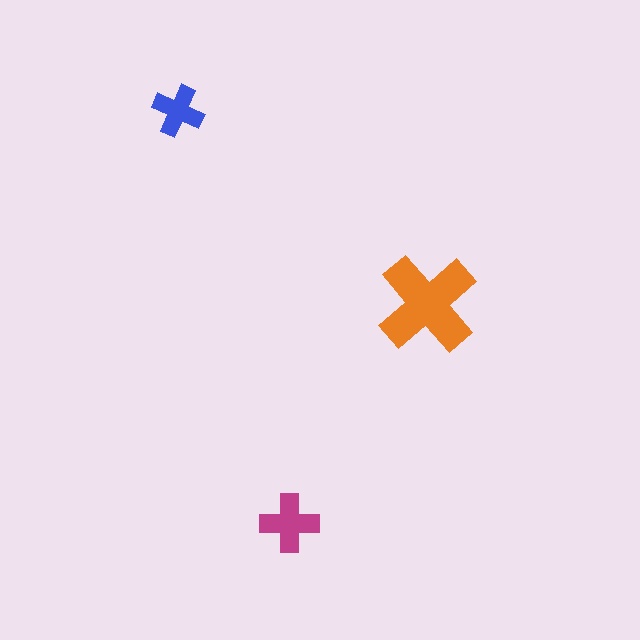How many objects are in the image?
There are 3 objects in the image.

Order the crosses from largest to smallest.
the orange one, the magenta one, the blue one.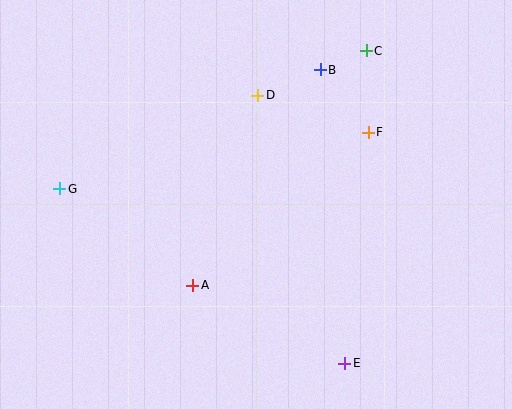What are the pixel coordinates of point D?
Point D is at (258, 95).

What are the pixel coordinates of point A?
Point A is at (193, 285).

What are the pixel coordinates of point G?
Point G is at (60, 189).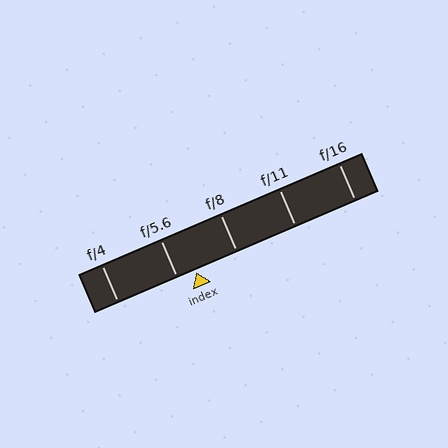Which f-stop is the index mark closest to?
The index mark is closest to f/5.6.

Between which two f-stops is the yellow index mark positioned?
The index mark is between f/5.6 and f/8.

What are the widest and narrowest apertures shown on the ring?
The widest aperture shown is f/4 and the narrowest is f/16.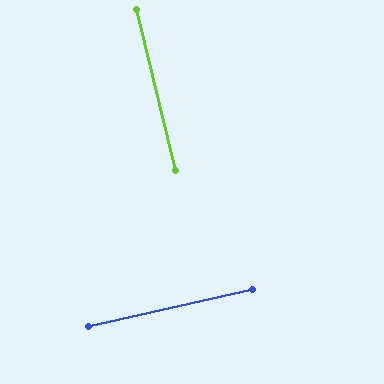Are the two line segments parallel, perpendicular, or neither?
Perpendicular — they meet at approximately 89°.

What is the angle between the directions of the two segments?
Approximately 89 degrees.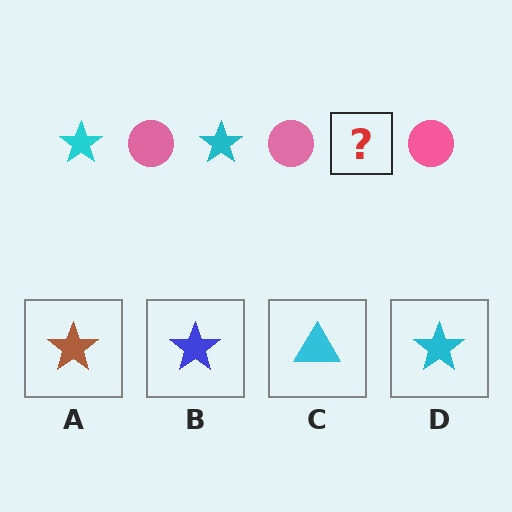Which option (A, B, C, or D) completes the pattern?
D.